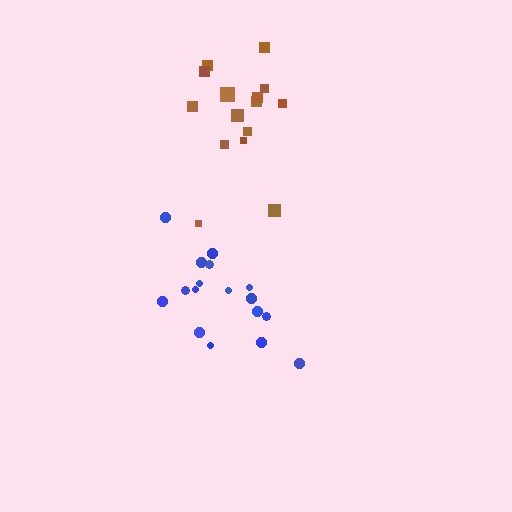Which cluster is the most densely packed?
Brown.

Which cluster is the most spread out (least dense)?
Blue.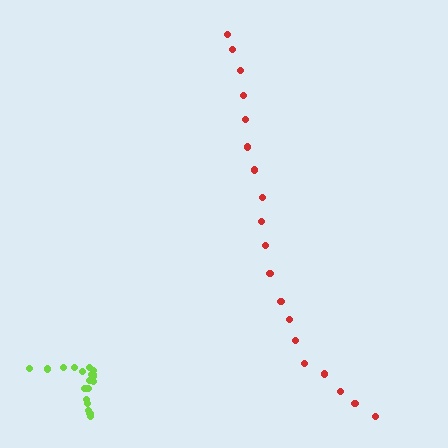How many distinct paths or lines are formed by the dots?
There are 2 distinct paths.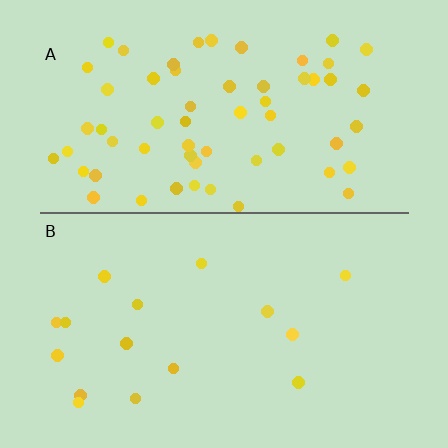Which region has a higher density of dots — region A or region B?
A (the top).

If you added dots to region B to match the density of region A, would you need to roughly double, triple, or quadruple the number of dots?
Approximately quadruple.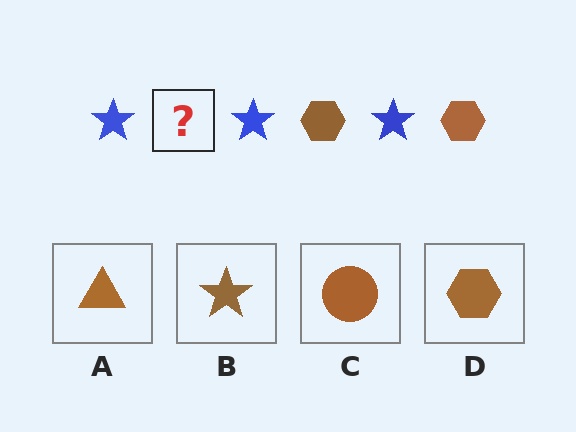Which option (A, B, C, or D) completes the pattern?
D.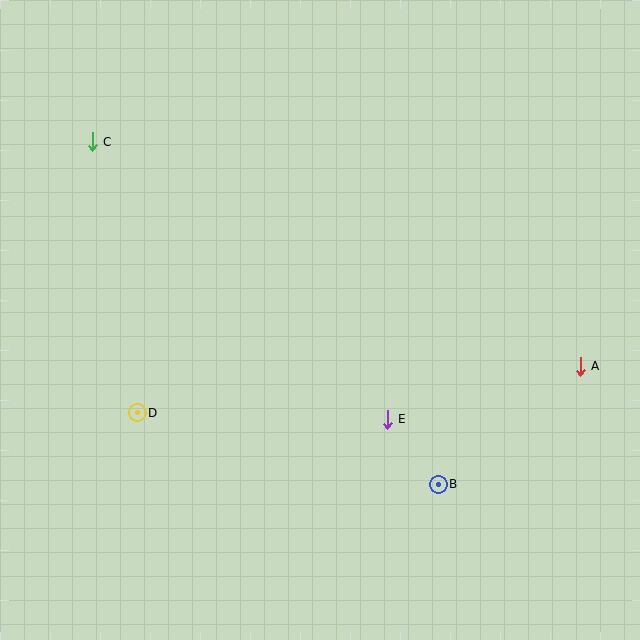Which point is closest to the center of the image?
Point E at (387, 419) is closest to the center.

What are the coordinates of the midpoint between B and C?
The midpoint between B and C is at (265, 313).